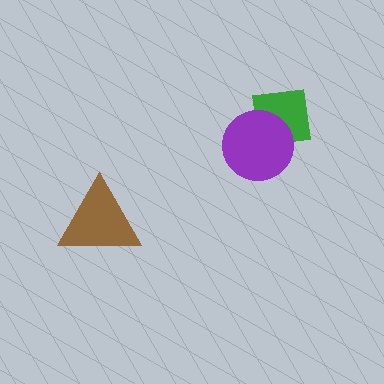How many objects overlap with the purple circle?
1 object overlaps with the purple circle.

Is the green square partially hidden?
Yes, it is partially covered by another shape.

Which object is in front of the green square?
The purple circle is in front of the green square.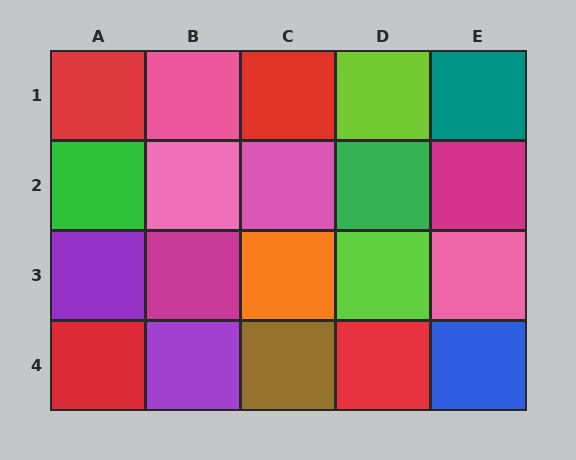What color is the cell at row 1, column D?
Lime.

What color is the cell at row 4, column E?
Blue.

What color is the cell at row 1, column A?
Red.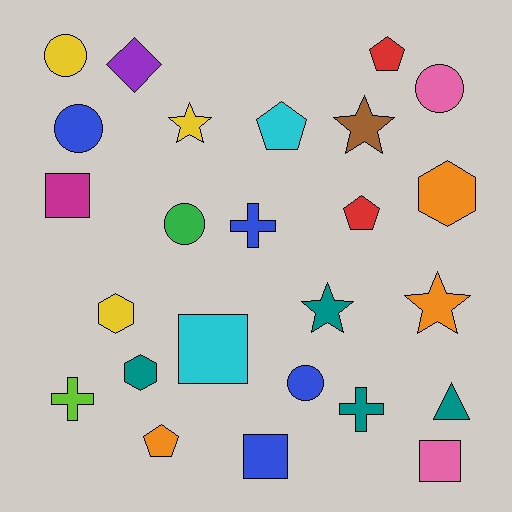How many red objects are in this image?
There are 2 red objects.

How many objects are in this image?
There are 25 objects.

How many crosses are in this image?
There are 3 crosses.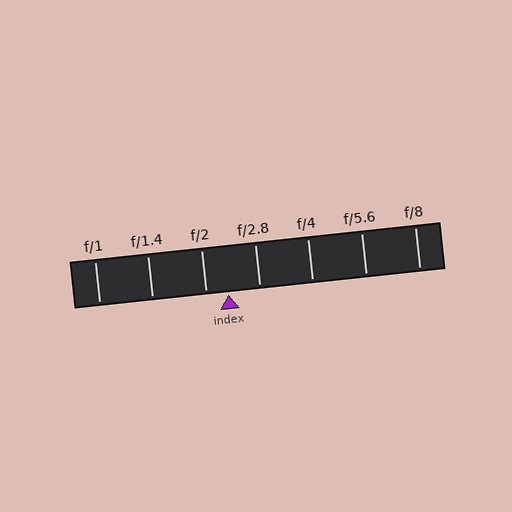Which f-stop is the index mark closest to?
The index mark is closest to f/2.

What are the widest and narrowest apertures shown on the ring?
The widest aperture shown is f/1 and the narrowest is f/8.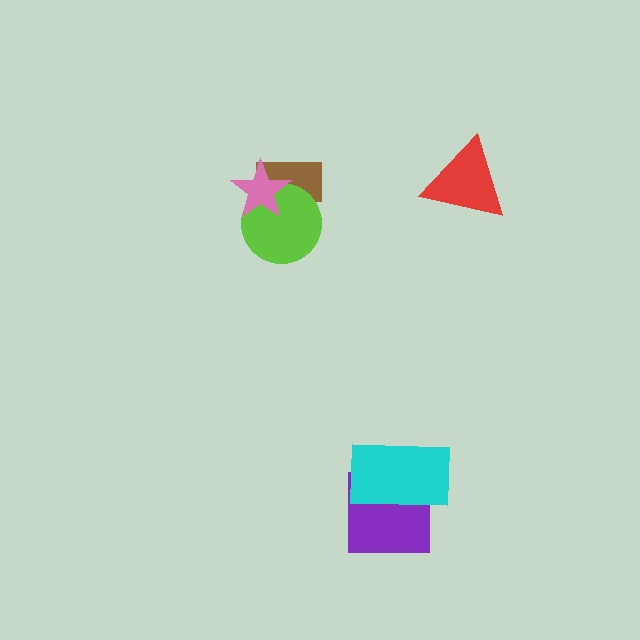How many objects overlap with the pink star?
2 objects overlap with the pink star.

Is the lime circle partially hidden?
Yes, it is partially covered by another shape.